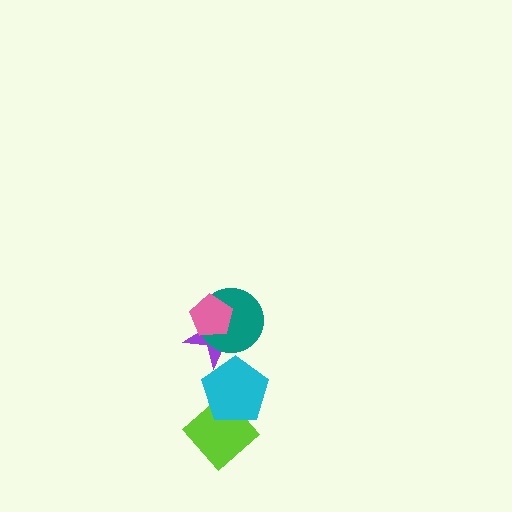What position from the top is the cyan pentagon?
The cyan pentagon is 4th from the top.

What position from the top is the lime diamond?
The lime diamond is 5th from the top.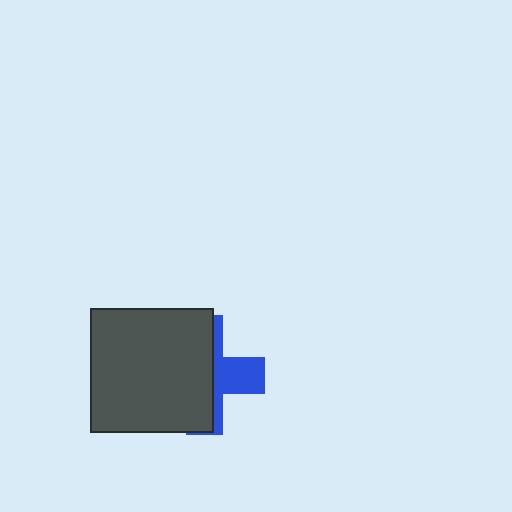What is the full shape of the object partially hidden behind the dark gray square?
The partially hidden object is a blue cross.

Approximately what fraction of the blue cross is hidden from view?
Roughly 63% of the blue cross is hidden behind the dark gray square.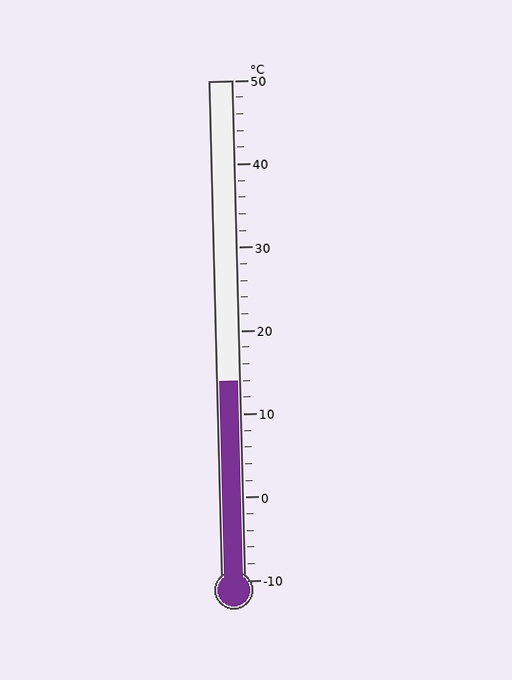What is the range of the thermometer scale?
The thermometer scale ranges from -10°C to 50°C.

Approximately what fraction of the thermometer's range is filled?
The thermometer is filled to approximately 40% of its range.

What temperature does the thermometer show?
The thermometer shows approximately 14°C.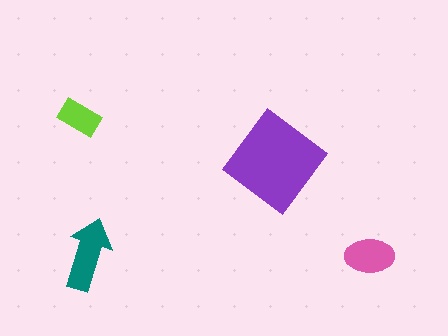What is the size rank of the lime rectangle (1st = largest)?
4th.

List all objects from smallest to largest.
The lime rectangle, the pink ellipse, the teal arrow, the purple diamond.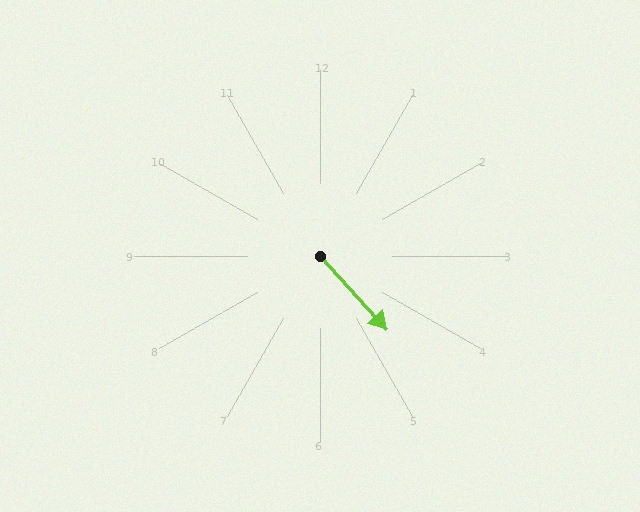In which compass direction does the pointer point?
Southeast.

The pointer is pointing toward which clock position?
Roughly 5 o'clock.